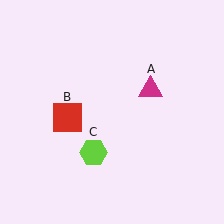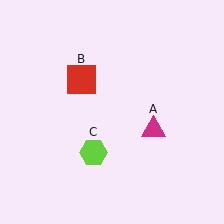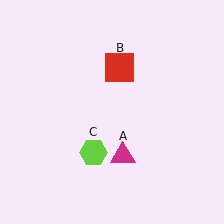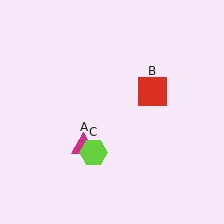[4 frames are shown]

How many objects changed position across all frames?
2 objects changed position: magenta triangle (object A), red square (object B).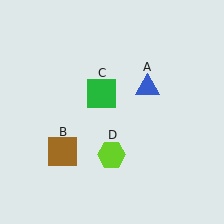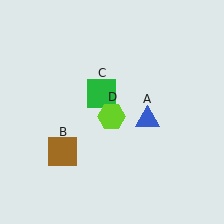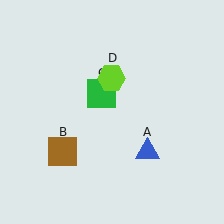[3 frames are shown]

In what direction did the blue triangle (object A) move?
The blue triangle (object A) moved down.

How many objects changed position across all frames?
2 objects changed position: blue triangle (object A), lime hexagon (object D).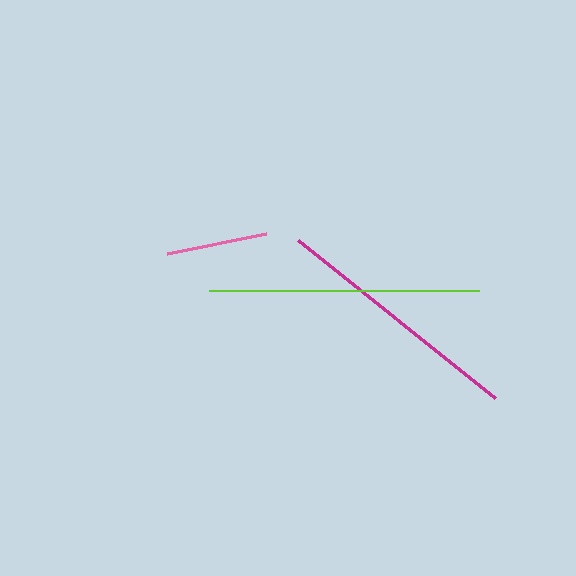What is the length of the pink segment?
The pink segment is approximately 101 pixels long.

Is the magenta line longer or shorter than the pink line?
The magenta line is longer than the pink line.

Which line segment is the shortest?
The pink line is the shortest at approximately 101 pixels.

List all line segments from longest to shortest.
From longest to shortest: lime, magenta, pink.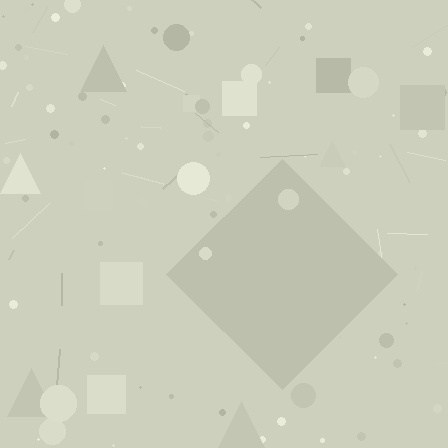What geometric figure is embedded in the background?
A diamond is embedded in the background.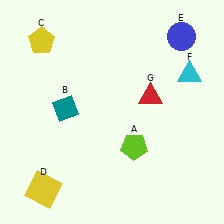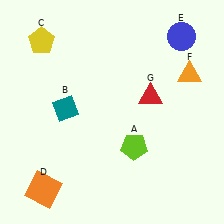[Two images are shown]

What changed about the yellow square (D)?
In Image 1, D is yellow. In Image 2, it changed to orange.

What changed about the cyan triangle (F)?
In Image 1, F is cyan. In Image 2, it changed to orange.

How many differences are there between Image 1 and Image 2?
There are 2 differences between the two images.